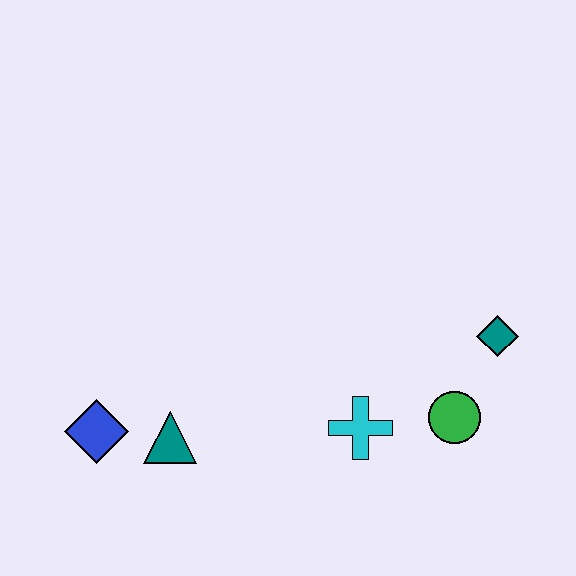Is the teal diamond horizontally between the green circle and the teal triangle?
No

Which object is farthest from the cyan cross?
The blue diamond is farthest from the cyan cross.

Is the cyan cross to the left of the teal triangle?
No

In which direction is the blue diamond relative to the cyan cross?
The blue diamond is to the left of the cyan cross.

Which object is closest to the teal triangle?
The blue diamond is closest to the teal triangle.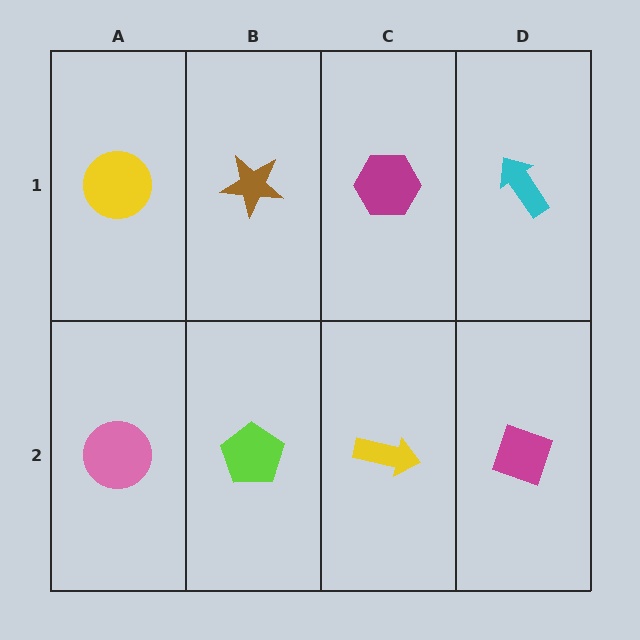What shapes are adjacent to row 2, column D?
A cyan arrow (row 1, column D), a yellow arrow (row 2, column C).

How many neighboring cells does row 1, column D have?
2.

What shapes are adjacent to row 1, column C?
A yellow arrow (row 2, column C), a brown star (row 1, column B), a cyan arrow (row 1, column D).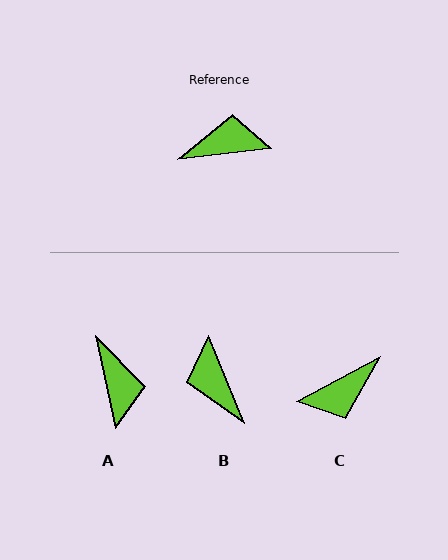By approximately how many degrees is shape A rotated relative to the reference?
Approximately 85 degrees clockwise.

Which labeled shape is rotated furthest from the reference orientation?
C, about 159 degrees away.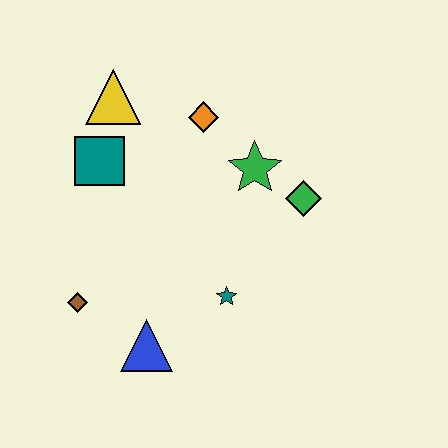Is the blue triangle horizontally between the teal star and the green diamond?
No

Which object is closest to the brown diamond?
The blue triangle is closest to the brown diamond.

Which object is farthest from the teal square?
The green diamond is farthest from the teal square.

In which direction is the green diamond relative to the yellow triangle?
The green diamond is to the right of the yellow triangle.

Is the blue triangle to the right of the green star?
No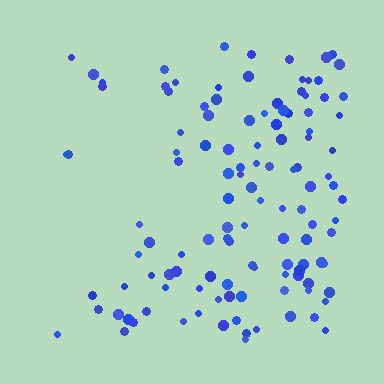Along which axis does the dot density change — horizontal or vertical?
Horizontal.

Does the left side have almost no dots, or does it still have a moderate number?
Still a moderate number, just noticeably fewer than the right.